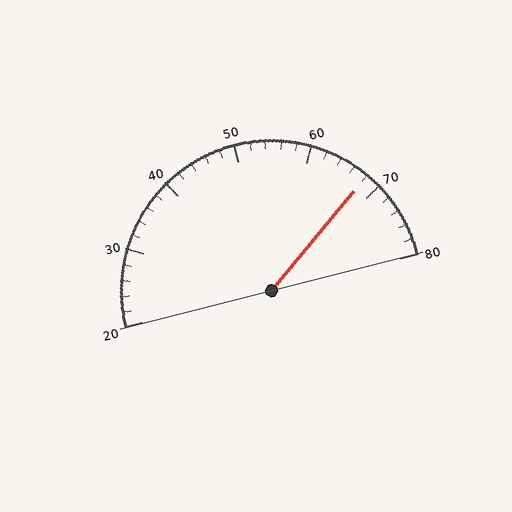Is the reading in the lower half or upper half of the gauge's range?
The reading is in the upper half of the range (20 to 80).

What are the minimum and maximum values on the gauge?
The gauge ranges from 20 to 80.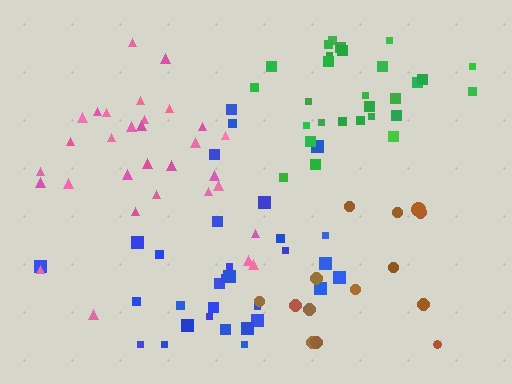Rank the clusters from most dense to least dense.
green, pink, blue, brown.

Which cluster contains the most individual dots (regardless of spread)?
Blue (31).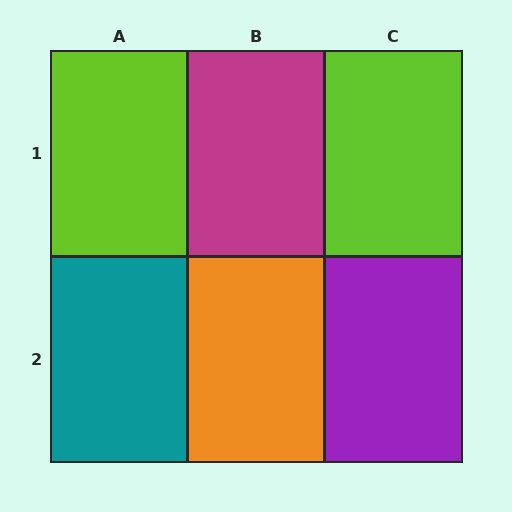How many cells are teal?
1 cell is teal.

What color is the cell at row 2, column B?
Orange.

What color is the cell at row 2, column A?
Teal.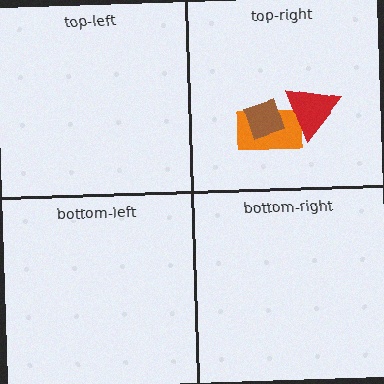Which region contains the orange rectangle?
The top-right region.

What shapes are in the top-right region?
The orange rectangle, the red triangle, the brown diamond.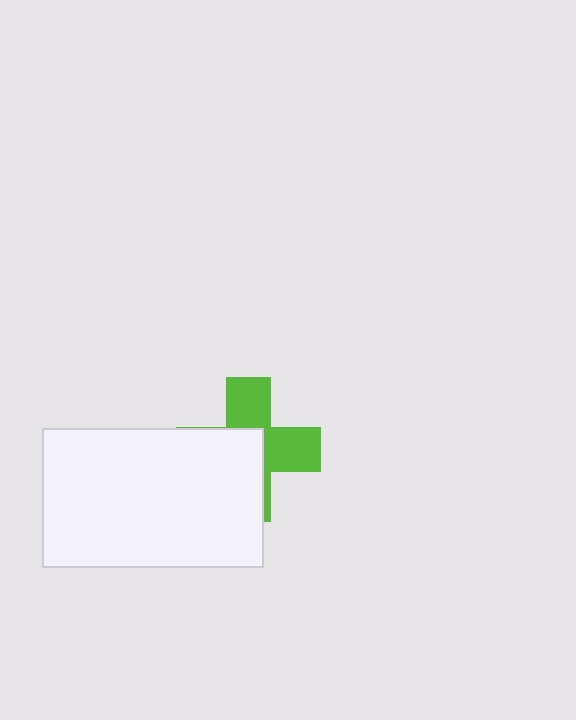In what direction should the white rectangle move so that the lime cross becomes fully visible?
The white rectangle should move toward the lower-left. That is the shortest direction to clear the overlap and leave the lime cross fully visible.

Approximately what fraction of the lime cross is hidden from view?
Roughly 52% of the lime cross is hidden behind the white rectangle.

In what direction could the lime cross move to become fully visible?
The lime cross could move toward the upper-right. That would shift it out from behind the white rectangle entirely.